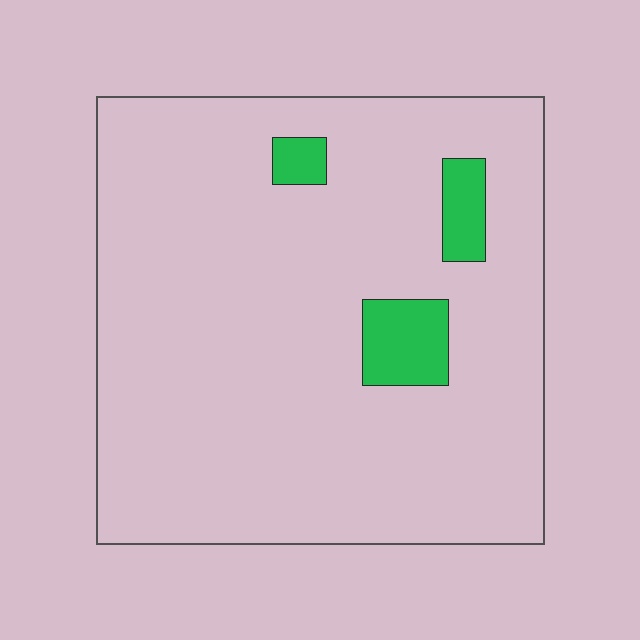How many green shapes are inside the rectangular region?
3.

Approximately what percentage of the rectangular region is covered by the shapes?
Approximately 5%.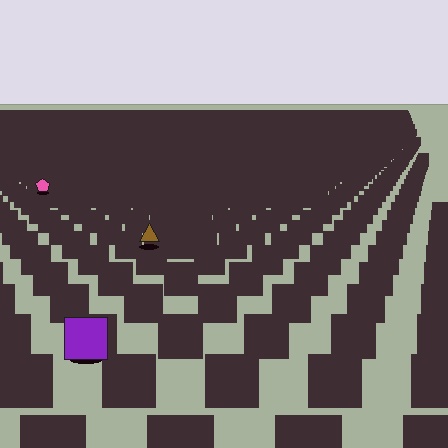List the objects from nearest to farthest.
From nearest to farthest: the purple square, the brown triangle, the pink pentagon.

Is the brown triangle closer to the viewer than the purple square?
No. The purple square is closer — you can tell from the texture gradient: the ground texture is coarser near it.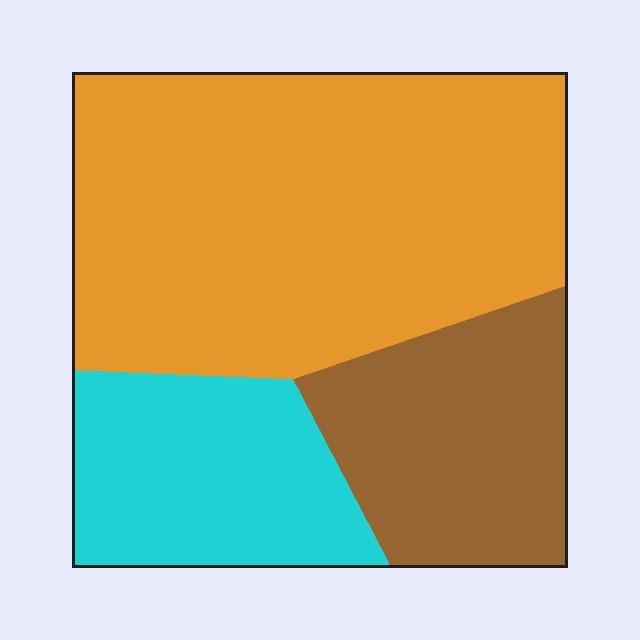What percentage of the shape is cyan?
Cyan covers 21% of the shape.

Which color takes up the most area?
Orange, at roughly 55%.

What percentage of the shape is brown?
Brown takes up less than a quarter of the shape.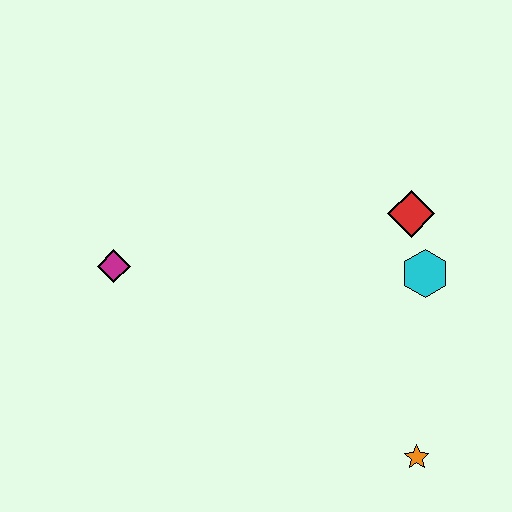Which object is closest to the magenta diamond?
The red diamond is closest to the magenta diamond.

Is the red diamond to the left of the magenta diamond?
No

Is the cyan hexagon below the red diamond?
Yes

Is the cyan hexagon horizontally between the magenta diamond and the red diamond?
No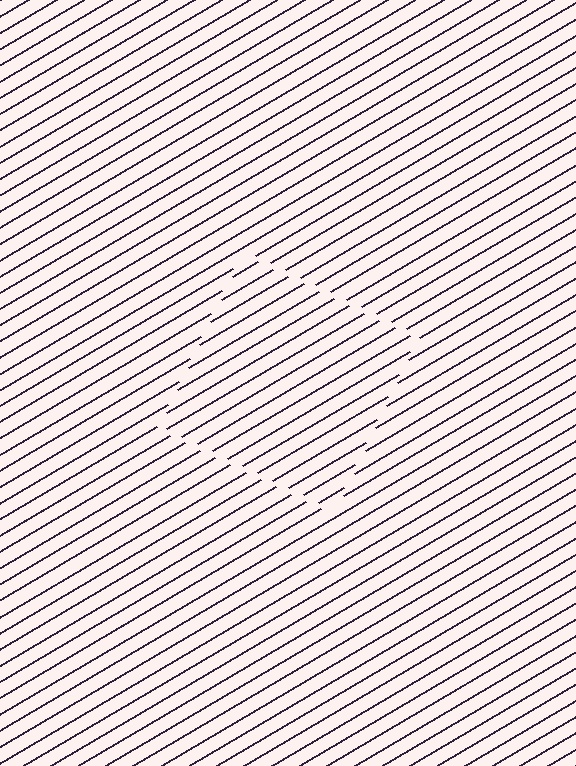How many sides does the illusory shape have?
4 sides — the line-ends trace a square.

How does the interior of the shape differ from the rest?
The interior of the shape contains the same grating, shifted by half a period — the contour is defined by the phase discontinuity where line-ends from the inner and outer gratings abut.